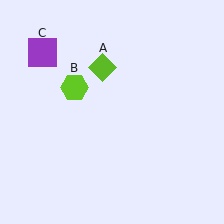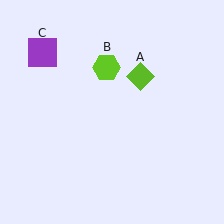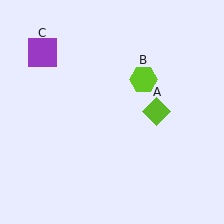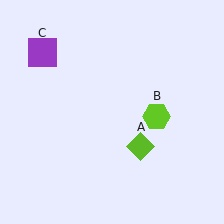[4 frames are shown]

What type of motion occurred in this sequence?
The lime diamond (object A), lime hexagon (object B) rotated clockwise around the center of the scene.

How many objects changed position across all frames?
2 objects changed position: lime diamond (object A), lime hexagon (object B).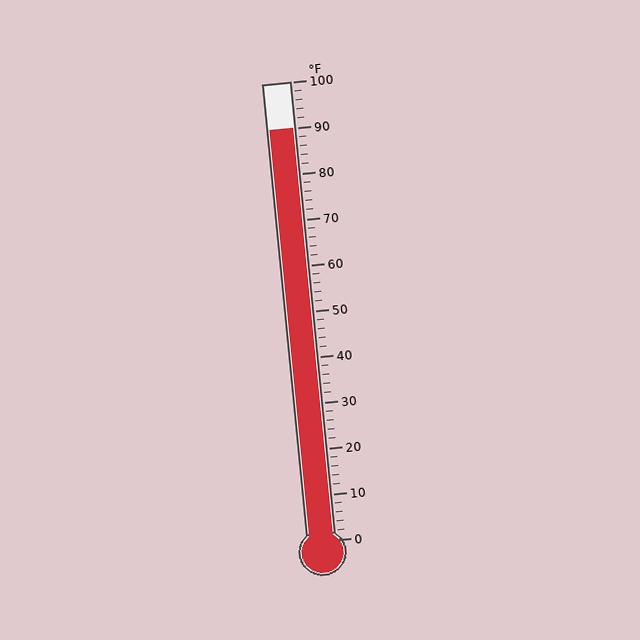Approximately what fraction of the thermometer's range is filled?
The thermometer is filled to approximately 90% of its range.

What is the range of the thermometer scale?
The thermometer scale ranges from 0°F to 100°F.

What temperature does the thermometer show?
The thermometer shows approximately 90°F.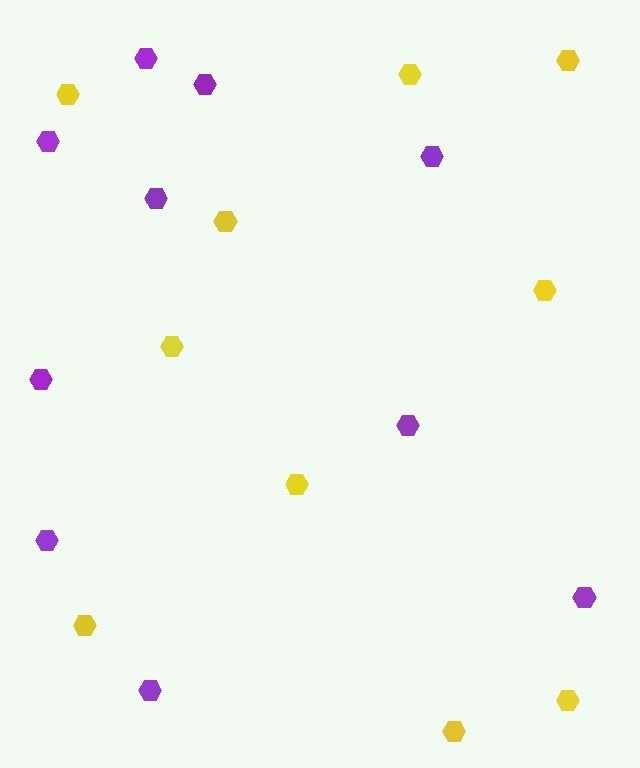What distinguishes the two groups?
There are 2 groups: one group of purple hexagons (10) and one group of yellow hexagons (10).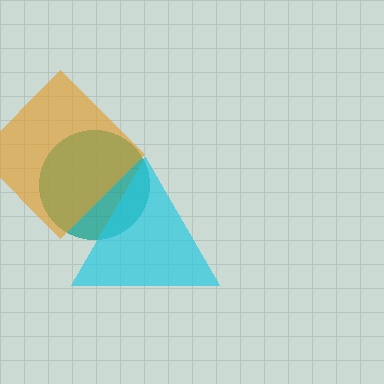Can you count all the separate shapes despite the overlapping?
Yes, there are 3 separate shapes.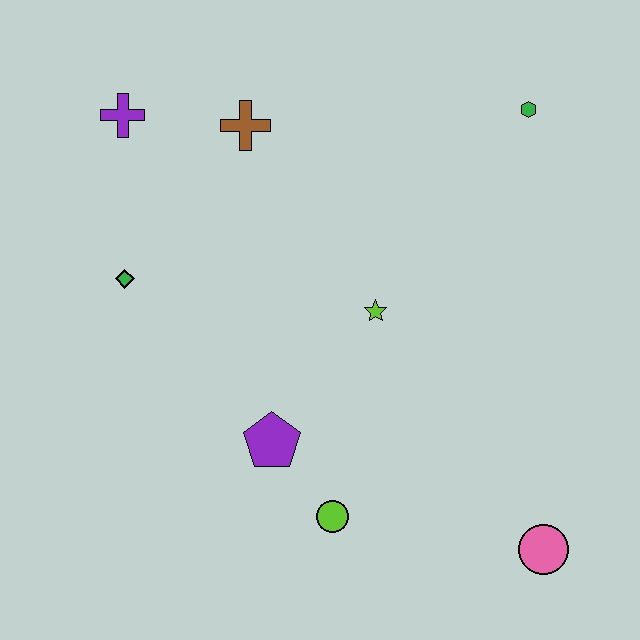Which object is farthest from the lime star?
The purple cross is farthest from the lime star.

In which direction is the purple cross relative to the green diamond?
The purple cross is above the green diamond.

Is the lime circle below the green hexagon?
Yes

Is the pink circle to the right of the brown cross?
Yes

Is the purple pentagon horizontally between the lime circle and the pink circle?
No